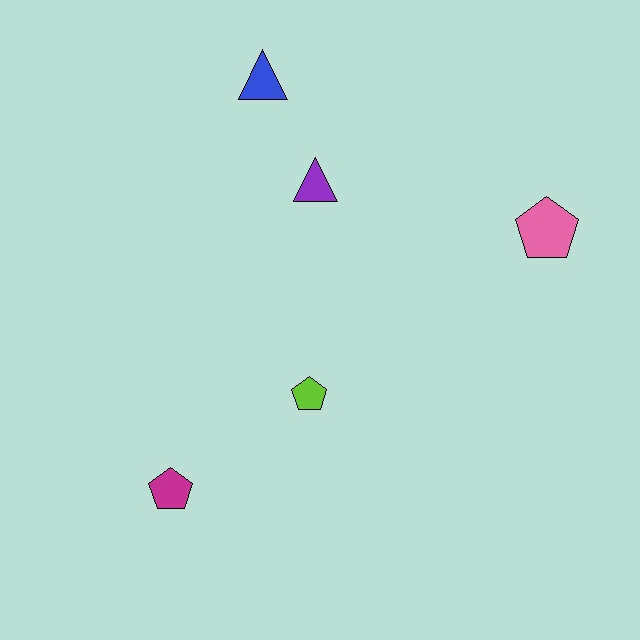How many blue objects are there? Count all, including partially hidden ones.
There is 1 blue object.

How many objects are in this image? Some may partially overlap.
There are 5 objects.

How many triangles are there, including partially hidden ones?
There are 2 triangles.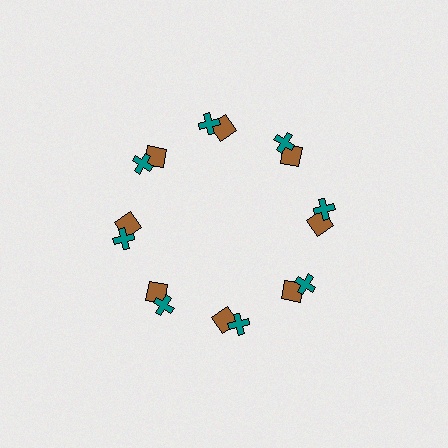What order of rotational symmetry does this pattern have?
This pattern has 8-fold rotational symmetry.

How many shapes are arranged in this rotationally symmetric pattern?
There are 16 shapes, arranged in 8 groups of 2.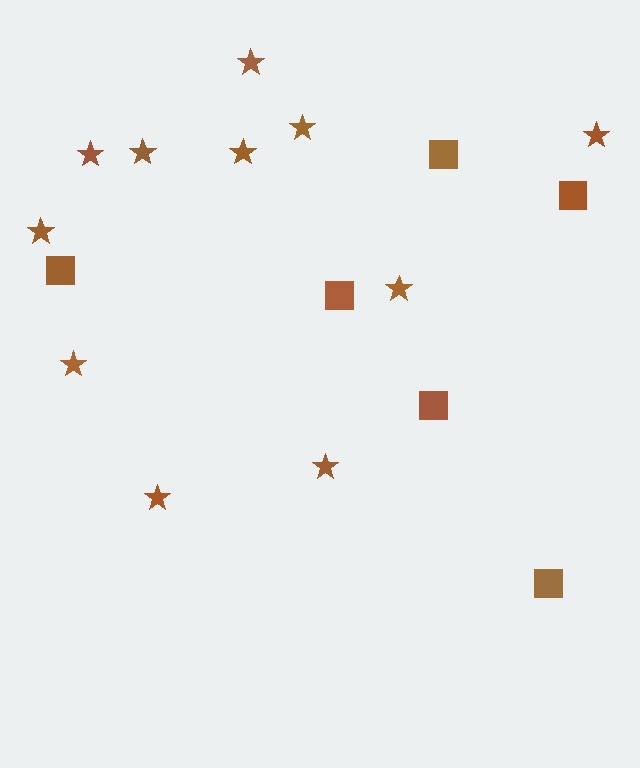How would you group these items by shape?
There are 2 groups: one group of stars (11) and one group of squares (6).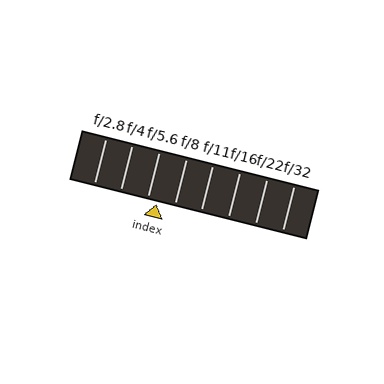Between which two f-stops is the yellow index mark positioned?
The index mark is between f/5.6 and f/8.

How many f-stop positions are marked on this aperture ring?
There are 8 f-stop positions marked.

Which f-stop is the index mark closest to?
The index mark is closest to f/5.6.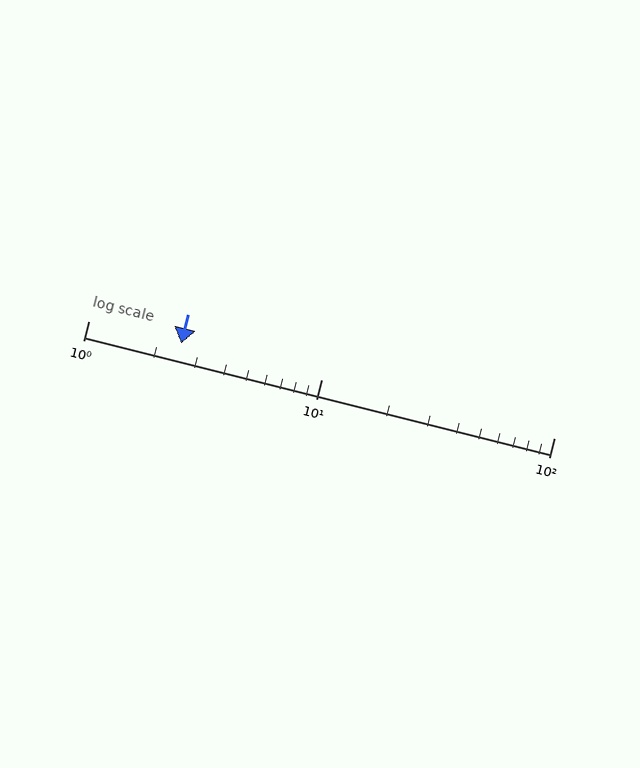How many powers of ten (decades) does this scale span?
The scale spans 2 decades, from 1 to 100.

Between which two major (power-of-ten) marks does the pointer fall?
The pointer is between 1 and 10.